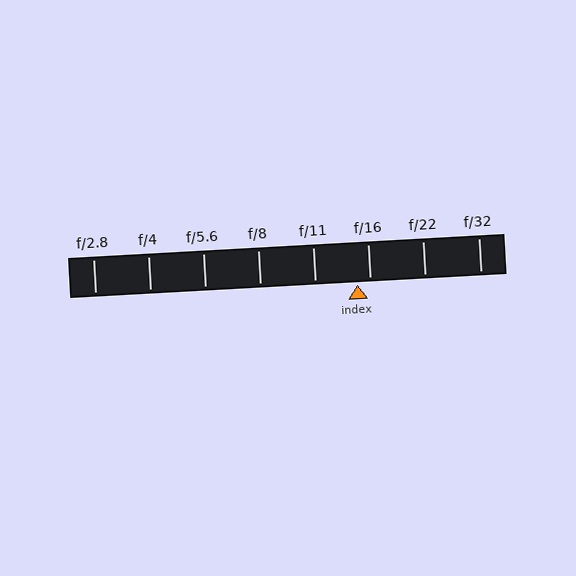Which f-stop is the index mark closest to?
The index mark is closest to f/16.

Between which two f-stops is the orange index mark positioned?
The index mark is between f/11 and f/16.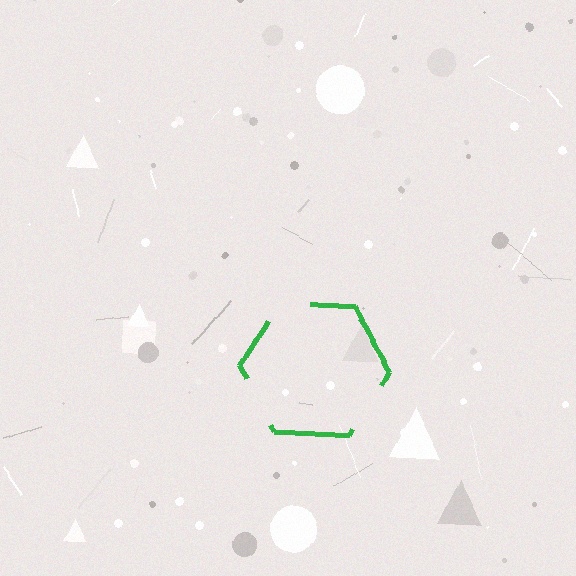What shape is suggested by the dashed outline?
The dashed outline suggests a hexagon.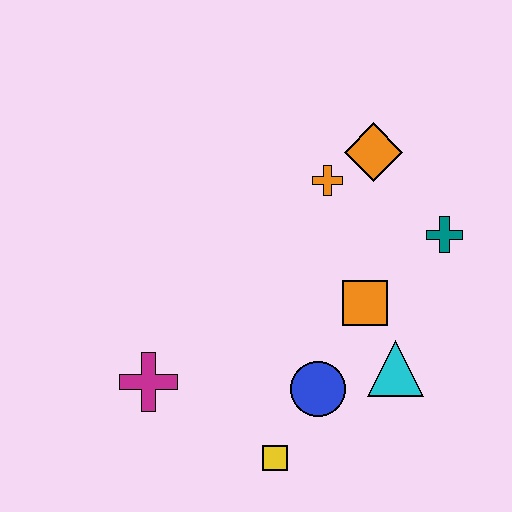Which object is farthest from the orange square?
The magenta cross is farthest from the orange square.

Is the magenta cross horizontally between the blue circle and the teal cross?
No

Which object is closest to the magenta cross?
The yellow square is closest to the magenta cross.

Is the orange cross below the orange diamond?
Yes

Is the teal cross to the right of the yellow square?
Yes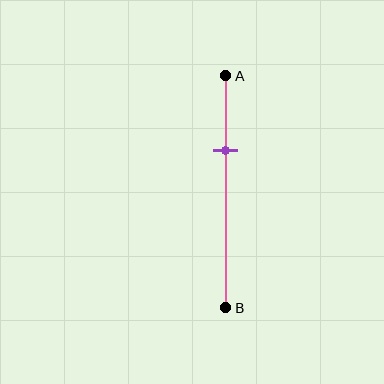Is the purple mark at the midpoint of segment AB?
No, the mark is at about 30% from A, not at the 50% midpoint.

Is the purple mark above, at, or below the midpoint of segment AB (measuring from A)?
The purple mark is above the midpoint of segment AB.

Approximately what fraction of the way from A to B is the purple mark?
The purple mark is approximately 30% of the way from A to B.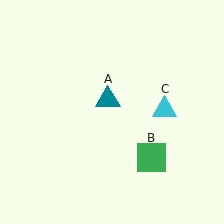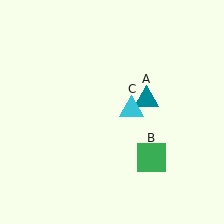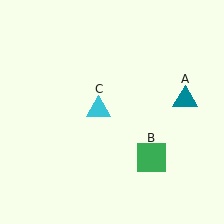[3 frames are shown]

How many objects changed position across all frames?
2 objects changed position: teal triangle (object A), cyan triangle (object C).